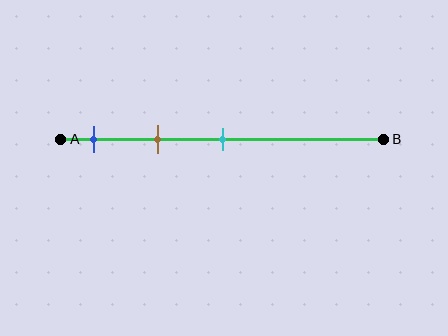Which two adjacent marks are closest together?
The blue and brown marks are the closest adjacent pair.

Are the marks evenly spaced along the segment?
Yes, the marks are approximately evenly spaced.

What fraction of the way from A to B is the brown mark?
The brown mark is approximately 30% (0.3) of the way from A to B.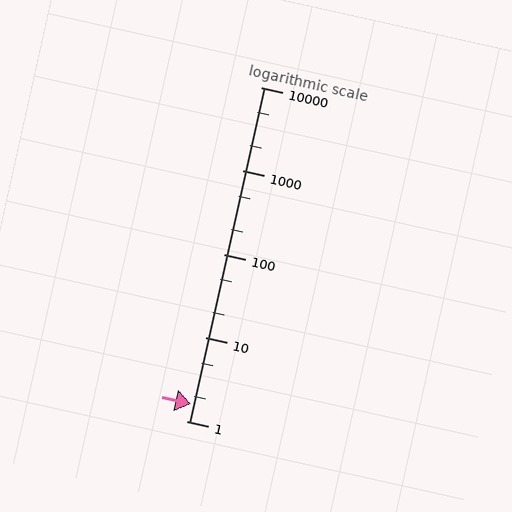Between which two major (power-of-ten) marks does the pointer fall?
The pointer is between 1 and 10.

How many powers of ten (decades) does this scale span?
The scale spans 4 decades, from 1 to 10000.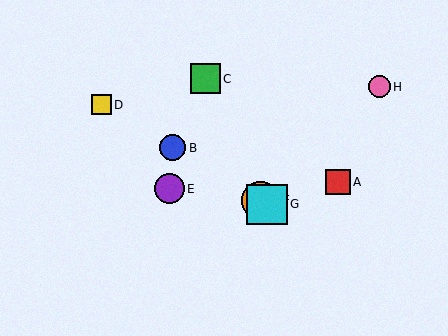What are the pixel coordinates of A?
Object A is at (338, 182).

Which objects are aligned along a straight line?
Objects B, D, F, G are aligned along a straight line.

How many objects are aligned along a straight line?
4 objects (B, D, F, G) are aligned along a straight line.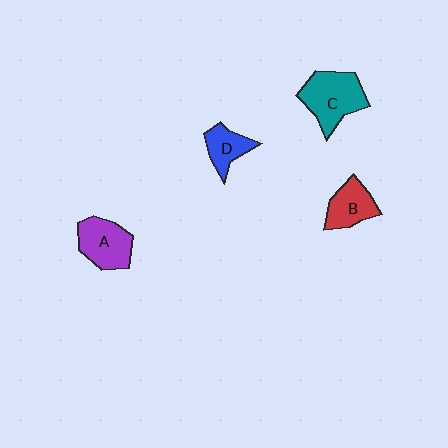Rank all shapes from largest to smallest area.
From largest to smallest: C (teal), A (purple), B (red), D (blue).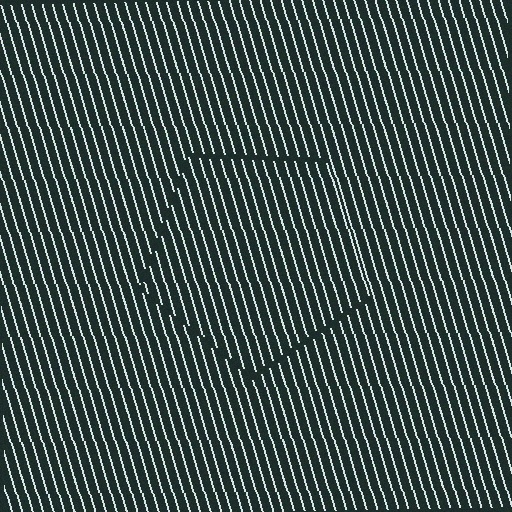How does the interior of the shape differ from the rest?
The interior of the shape contains the same grating, shifted by half a period — the contour is defined by the phase discontinuity where line-ends from the inner and outer gratings abut.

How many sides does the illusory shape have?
5 sides — the line-ends trace a pentagon.